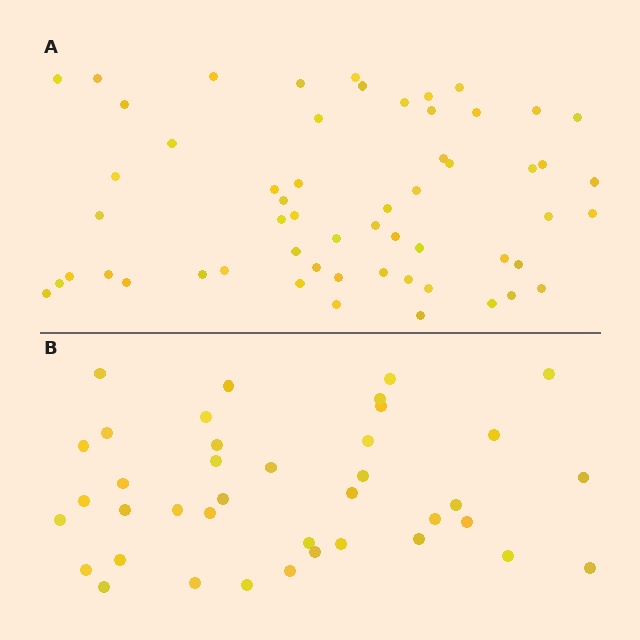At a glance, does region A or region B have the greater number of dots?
Region A (the top region) has more dots.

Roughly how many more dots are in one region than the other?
Region A has approximately 20 more dots than region B.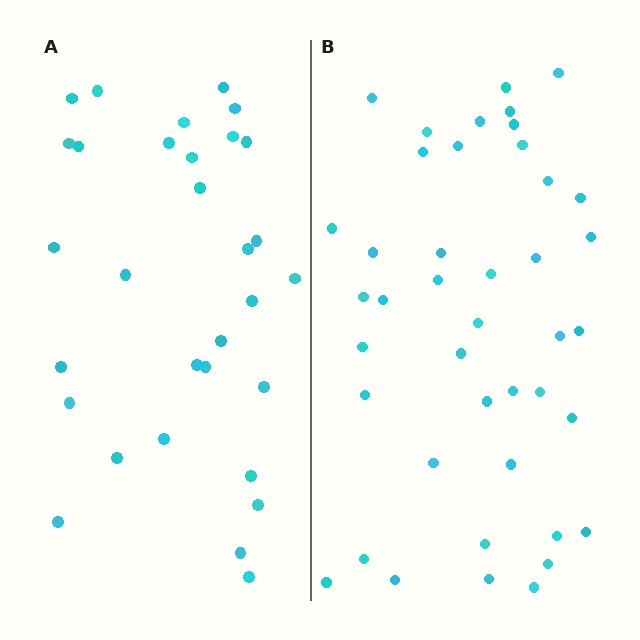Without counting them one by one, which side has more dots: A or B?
Region B (the right region) has more dots.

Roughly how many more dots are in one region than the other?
Region B has roughly 12 or so more dots than region A.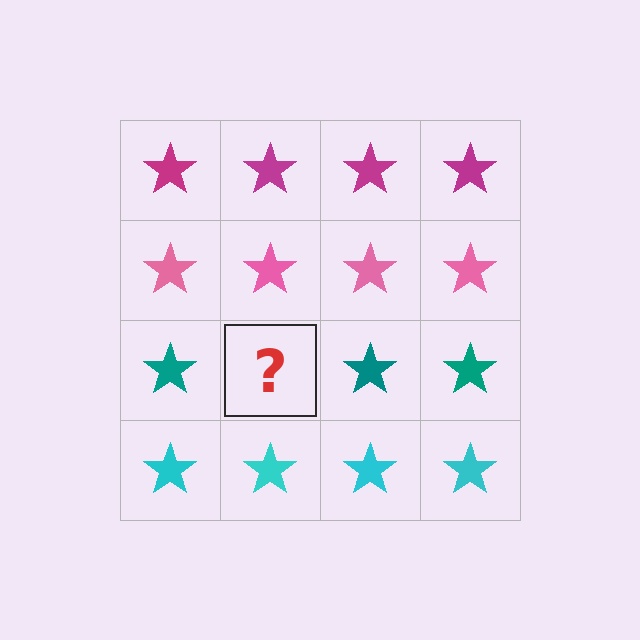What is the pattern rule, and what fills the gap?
The rule is that each row has a consistent color. The gap should be filled with a teal star.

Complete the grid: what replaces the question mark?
The question mark should be replaced with a teal star.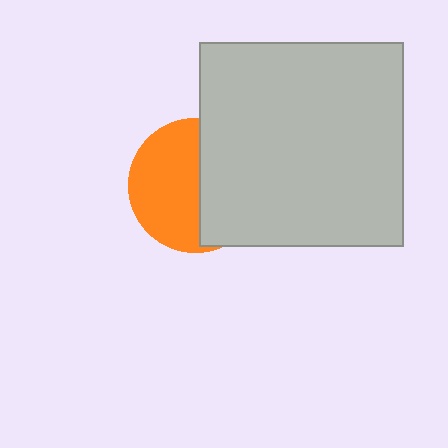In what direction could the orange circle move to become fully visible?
The orange circle could move left. That would shift it out from behind the light gray square entirely.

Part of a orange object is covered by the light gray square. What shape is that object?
It is a circle.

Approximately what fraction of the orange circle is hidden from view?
Roughly 46% of the orange circle is hidden behind the light gray square.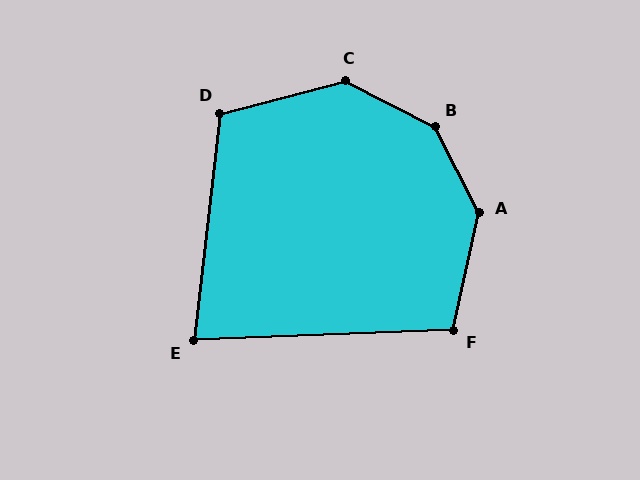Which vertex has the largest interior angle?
B, at approximately 144 degrees.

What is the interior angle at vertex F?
Approximately 104 degrees (obtuse).